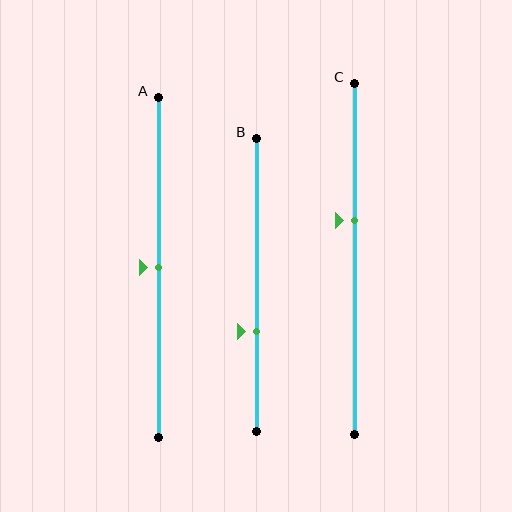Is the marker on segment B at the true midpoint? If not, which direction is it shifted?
No, the marker on segment B is shifted downward by about 16% of the segment length.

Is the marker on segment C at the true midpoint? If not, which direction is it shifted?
No, the marker on segment C is shifted upward by about 11% of the segment length.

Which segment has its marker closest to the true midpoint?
Segment A has its marker closest to the true midpoint.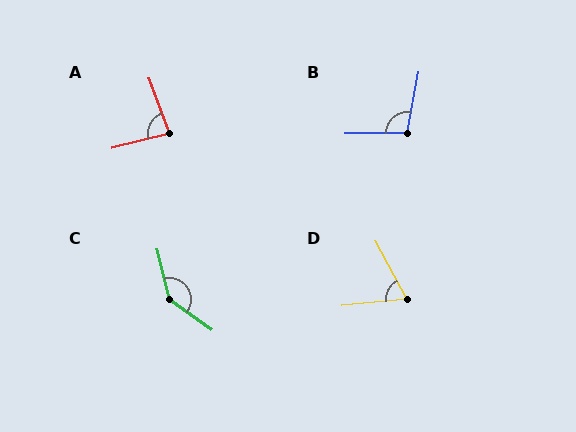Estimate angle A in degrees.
Approximately 84 degrees.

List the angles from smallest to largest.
D (67°), A (84°), B (101°), C (139°).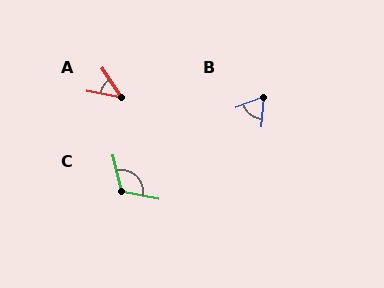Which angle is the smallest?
A, at approximately 45 degrees.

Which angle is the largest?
C, at approximately 115 degrees.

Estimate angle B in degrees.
Approximately 63 degrees.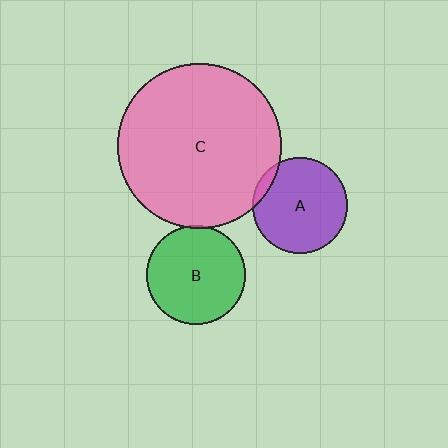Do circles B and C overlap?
Yes.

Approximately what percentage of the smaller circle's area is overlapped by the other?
Approximately 5%.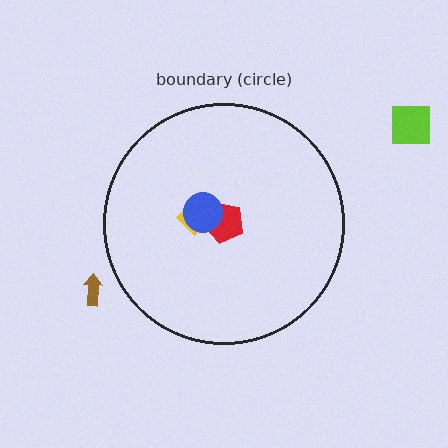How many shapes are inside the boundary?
3 inside, 2 outside.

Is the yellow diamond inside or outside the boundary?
Inside.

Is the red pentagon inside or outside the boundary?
Inside.